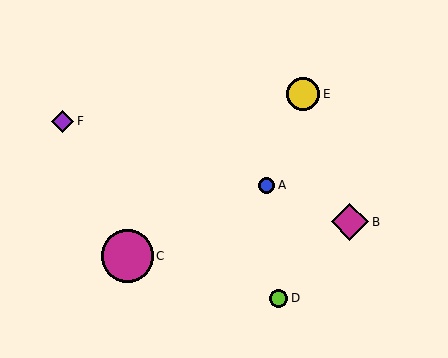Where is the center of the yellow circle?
The center of the yellow circle is at (303, 94).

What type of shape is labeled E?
Shape E is a yellow circle.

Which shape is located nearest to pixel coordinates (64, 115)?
The purple diamond (labeled F) at (63, 121) is nearest to that location.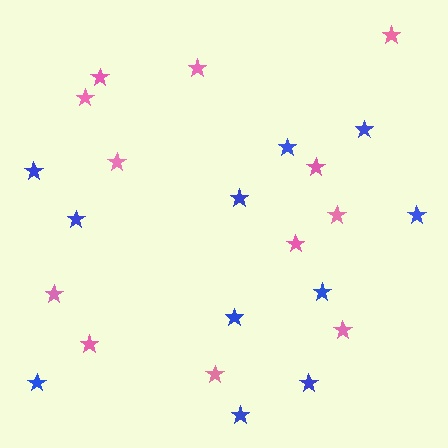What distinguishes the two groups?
There are 2 groups: one group of pink stars (12) and one group of blue stars (11).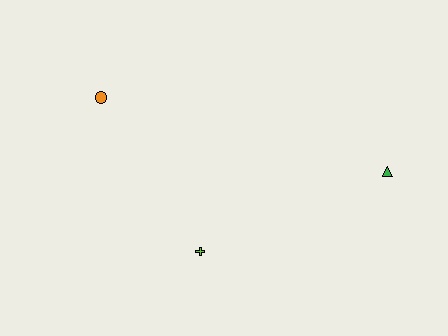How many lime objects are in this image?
There is 1 lime object.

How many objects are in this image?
There are 3 objects.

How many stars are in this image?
There are no stars.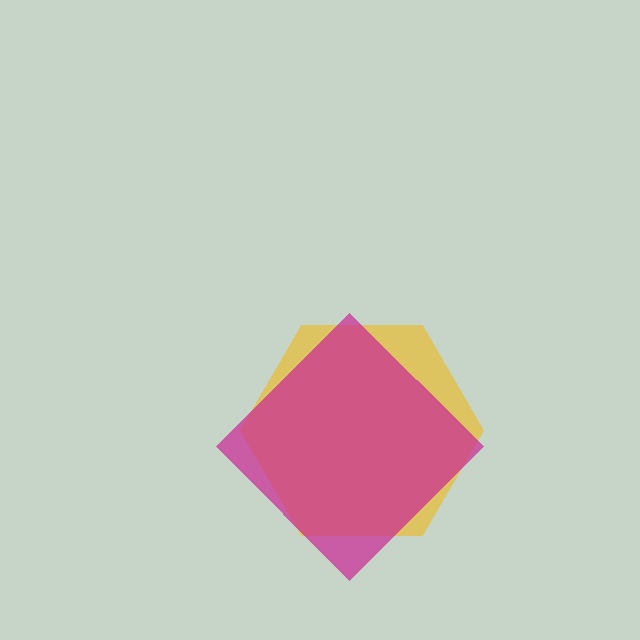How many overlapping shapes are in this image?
There are 2 overlapping shapes in the image.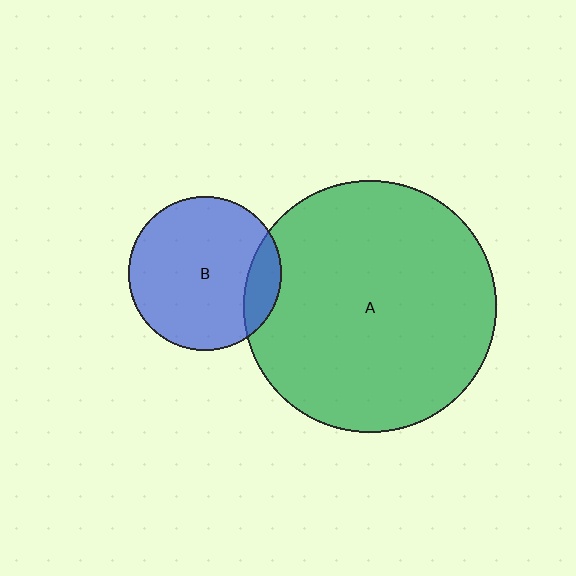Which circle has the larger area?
Circle A (green).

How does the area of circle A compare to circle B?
Approximately 2.7 times.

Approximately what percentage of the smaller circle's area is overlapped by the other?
Approximately 15%.